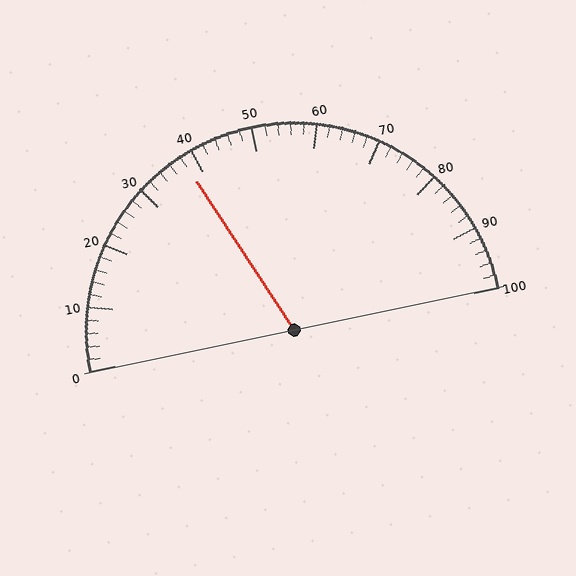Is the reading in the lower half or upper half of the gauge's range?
The reading is in the lower half of the range (0 to 100).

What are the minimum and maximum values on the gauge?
The gauge ranges from 0 to 100.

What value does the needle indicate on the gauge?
The needle indicates approximately 38.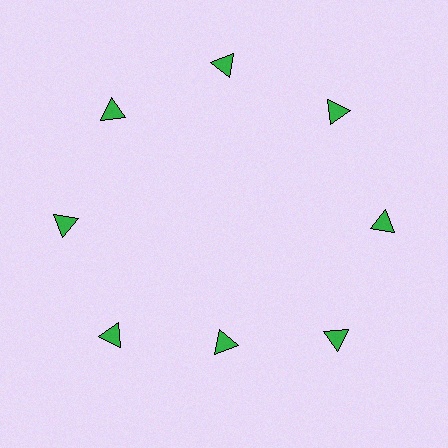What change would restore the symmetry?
The symmetry would be restored by moving it outward, back onto the ring so that all 8 triangles sit at equal angles and equal distance from the center.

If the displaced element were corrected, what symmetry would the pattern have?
It would have 8-fold rotational symmetry — the pattern would map onto itself every 45 degrees.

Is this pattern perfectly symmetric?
No. The 8 green triangles are arranged in a ring, but one element near the 6 o'clock position is pulled inward toward the center, breaking the 8-fold rotational symmetry.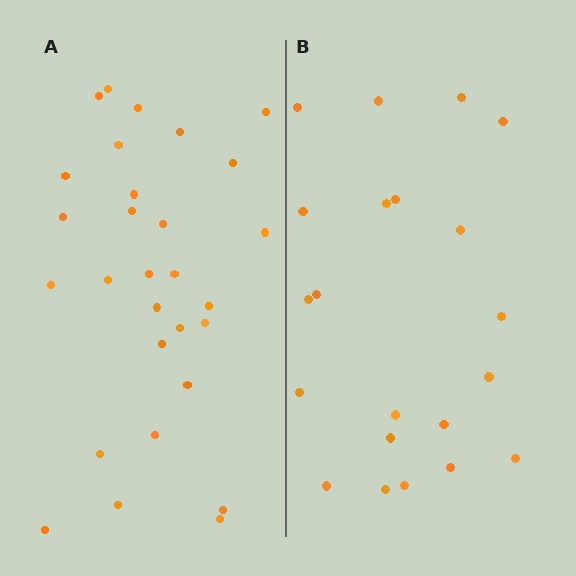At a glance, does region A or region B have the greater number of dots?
Region A (the left region) has more dots.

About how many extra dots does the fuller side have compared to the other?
Region A has roughly 8 or so more dots than region B.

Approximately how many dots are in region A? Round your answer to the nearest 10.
About 30 dots. (The exact count is 29, which rounds to 30.)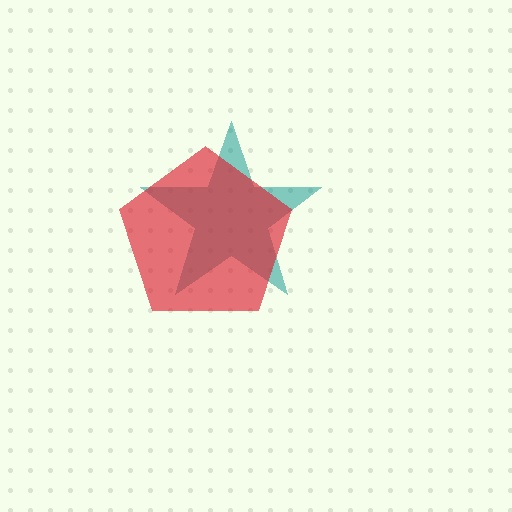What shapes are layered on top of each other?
The layered shapes are: a teal star, a red pentagon.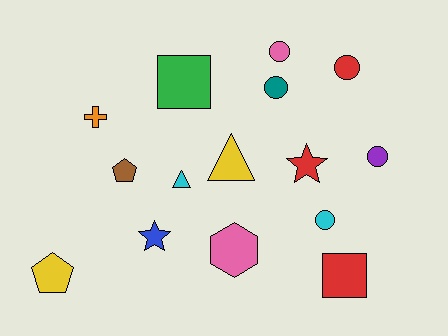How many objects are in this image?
There are 15 objects.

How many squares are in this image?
There are 2 squares.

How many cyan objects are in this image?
There are 2 cyan objects.